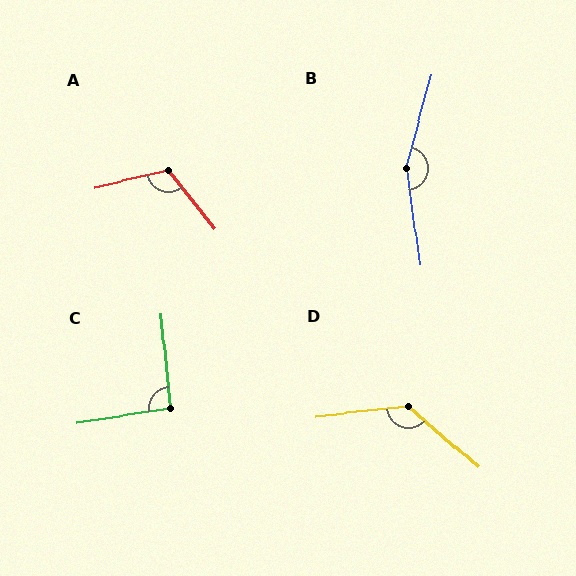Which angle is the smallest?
C, at approximately 94 degrees.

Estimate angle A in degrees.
Approximately 115 degrees.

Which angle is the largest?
B, at approximately 157 degrees.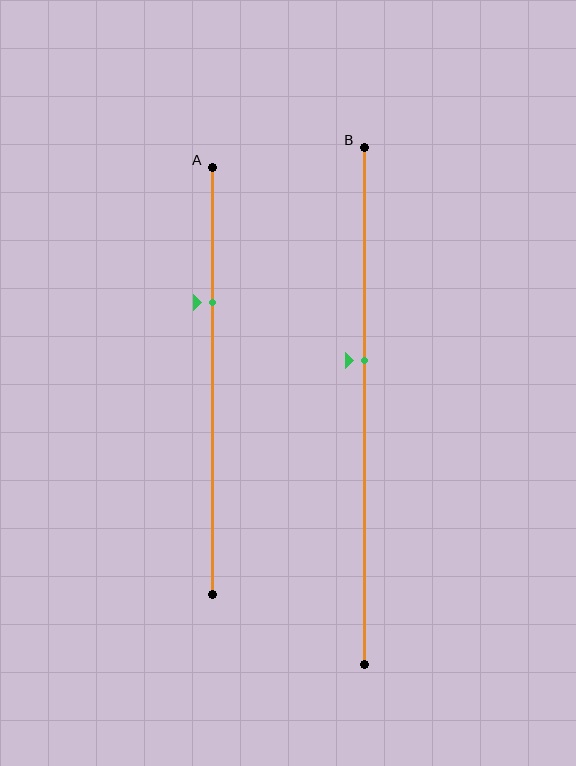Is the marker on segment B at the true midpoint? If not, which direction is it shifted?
No, the marker on segment B is shifted upward by about 9% of the segment length.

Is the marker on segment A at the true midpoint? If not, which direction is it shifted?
No, the marker on segment A is shifted upward by about 18% of the segment length.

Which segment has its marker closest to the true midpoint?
Segment B has its marker closest to the true midpoint.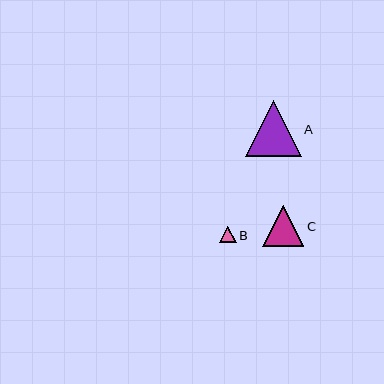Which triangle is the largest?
Triangle A is the largest with a size of approximately 56 pixels.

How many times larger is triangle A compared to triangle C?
Triangle A is approximately 1.4 times the size of triangle C.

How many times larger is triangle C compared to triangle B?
Triangle C is approximately 2.5 times the size of triangle B.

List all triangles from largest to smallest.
From largest to smallest: A, C, B.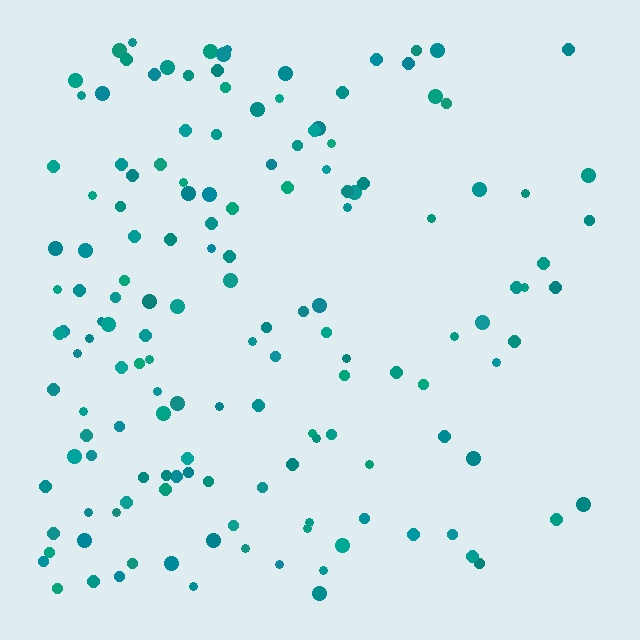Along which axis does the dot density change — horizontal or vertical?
Horizontal.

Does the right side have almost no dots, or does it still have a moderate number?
Still a moderate number, just noticeably fewer than the left.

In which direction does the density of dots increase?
From right to left, with the left side densest.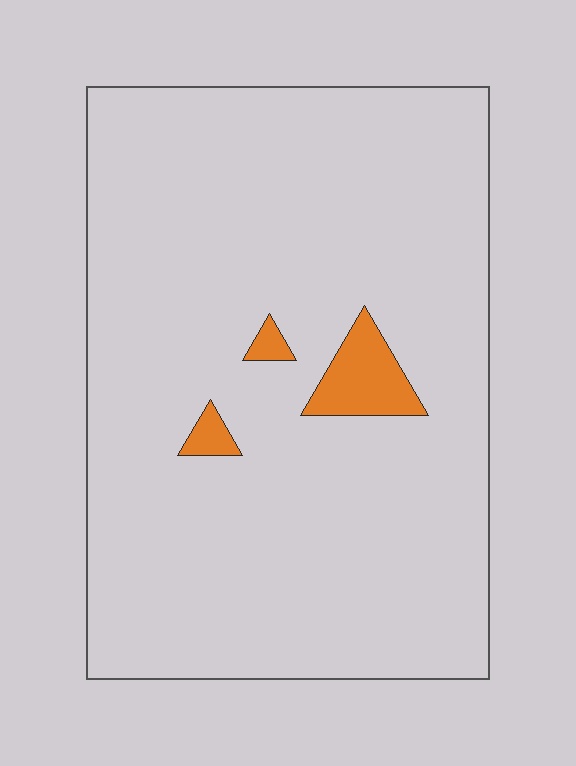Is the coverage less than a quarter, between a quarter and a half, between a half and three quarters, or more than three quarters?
Less than a quarter.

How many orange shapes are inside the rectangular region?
3.